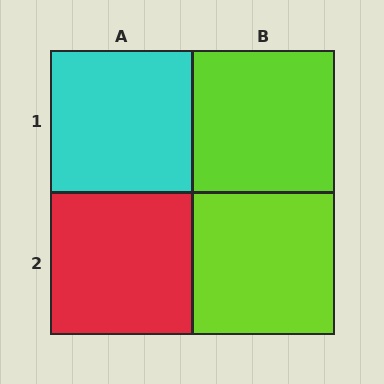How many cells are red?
1 cell is red.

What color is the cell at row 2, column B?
Lime.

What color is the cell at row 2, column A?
Red.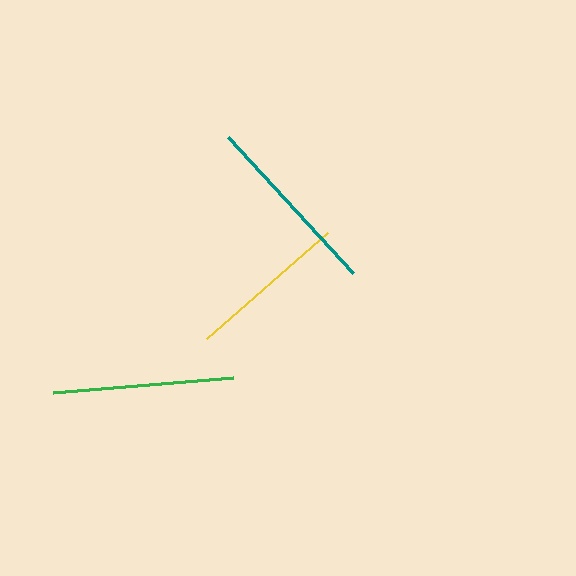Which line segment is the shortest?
The yellow line is the shortest at approximately 161 pixels.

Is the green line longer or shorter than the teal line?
The teal line is longer than the green line.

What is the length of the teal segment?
The teal segment is approximately 186 pixels long.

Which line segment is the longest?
The teal line is the longest at approximately 186 pixels.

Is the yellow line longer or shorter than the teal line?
The teal line is longer than the yellow line.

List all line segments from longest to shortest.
From longest to shortest: teal, green, yellow.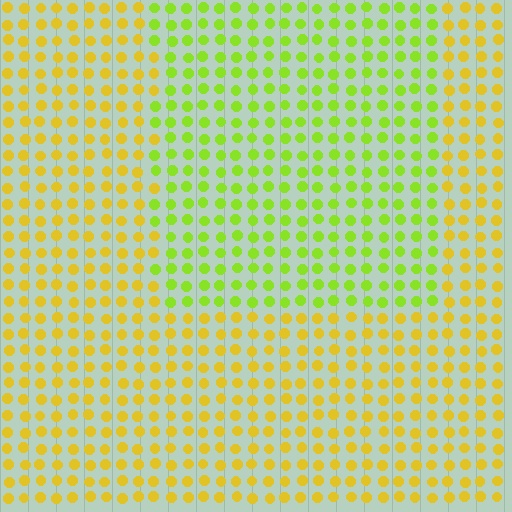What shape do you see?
I see a rectangle.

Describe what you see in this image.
The image is filled with small yellow elements in a uniform arrangement. A rectangle-shaped region is visible where the elements are tinted to a slightly different hue, forming a subtle color boundary.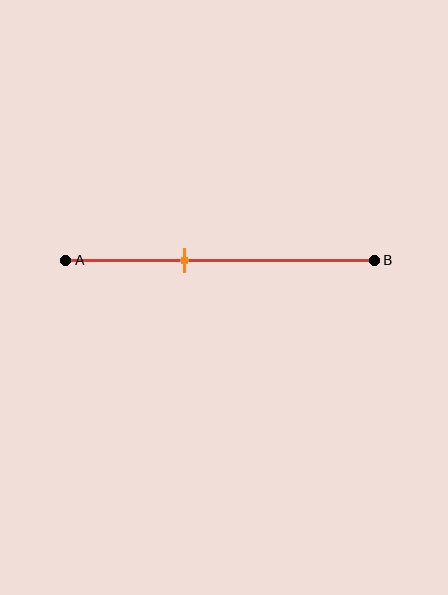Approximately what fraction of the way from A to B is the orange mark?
The orange mark is approximately 40% of the way from A to B.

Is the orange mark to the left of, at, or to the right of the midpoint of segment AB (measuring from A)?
The orange mark is to the left of the midpoint of segment AB.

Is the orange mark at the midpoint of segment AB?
No, the mark is at about 40% from A, not at the 50% midpoint.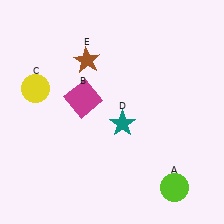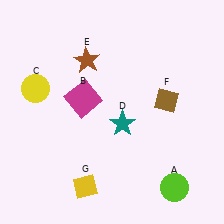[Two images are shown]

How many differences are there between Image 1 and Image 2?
There are 2 differences between the two images.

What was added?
A brown diamond (F), a yellow diamond (G) were added in Image 2.